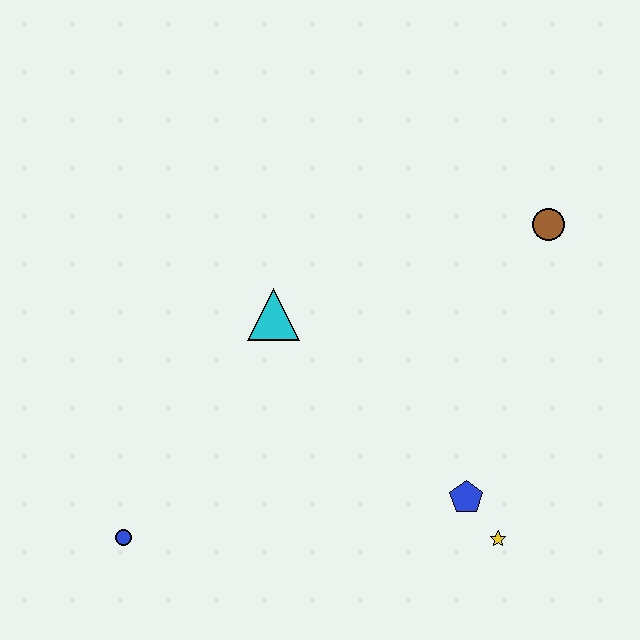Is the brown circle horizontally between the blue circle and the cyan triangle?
No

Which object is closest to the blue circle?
The cyan triangle is closest to the blue circle.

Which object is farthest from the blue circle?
The brown circle is farthest from the blue circle.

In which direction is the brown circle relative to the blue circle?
The brown circle is to the right of the blue circle.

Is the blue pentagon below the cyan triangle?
Yes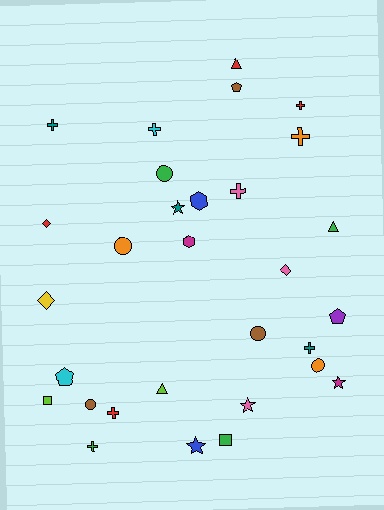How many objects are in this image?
There are 30 objects.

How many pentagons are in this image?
There are 3 pentagons.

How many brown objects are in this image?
There are 3 brown objects.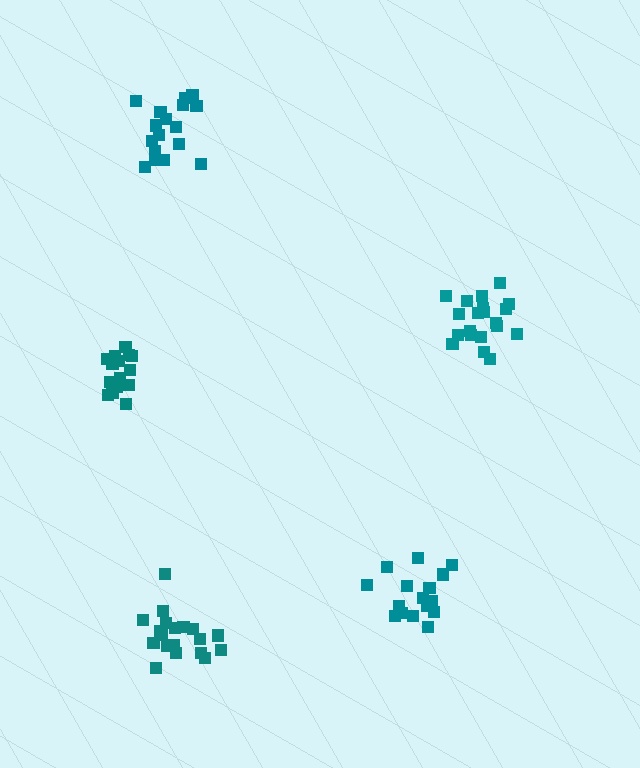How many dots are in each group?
Group 1: 19 dots, Group 2: 16 dots, Group 3: 15 dots, Group 4: 17 dots, Group 5: 20 dots (87 total).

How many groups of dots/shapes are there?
There are 5 groups.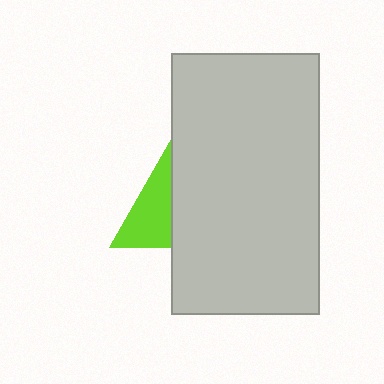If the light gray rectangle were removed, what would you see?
You would see the complete lime triangle.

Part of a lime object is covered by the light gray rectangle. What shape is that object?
It is a triangle.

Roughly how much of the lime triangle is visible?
About half of it is visible (roughly 47%).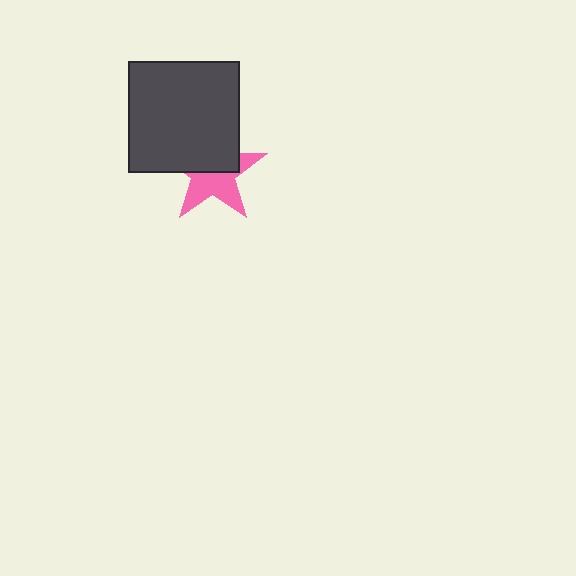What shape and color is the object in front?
The object in front is a dark gray square.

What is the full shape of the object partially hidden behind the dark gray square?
The partially hidden object is a pink star.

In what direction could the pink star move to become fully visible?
The pink star could move down. That would shift it out from behind the dark gray square entirely.